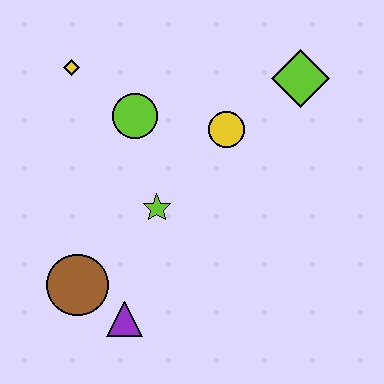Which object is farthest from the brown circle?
The lime diamond is farthest from the brown circle.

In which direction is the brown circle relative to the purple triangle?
The brown circle is to the left of the purple triangle.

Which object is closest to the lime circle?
The yellow diamond is closest to the lime circle.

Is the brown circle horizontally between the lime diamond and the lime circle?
No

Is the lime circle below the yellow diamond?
Yes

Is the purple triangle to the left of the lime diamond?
Yes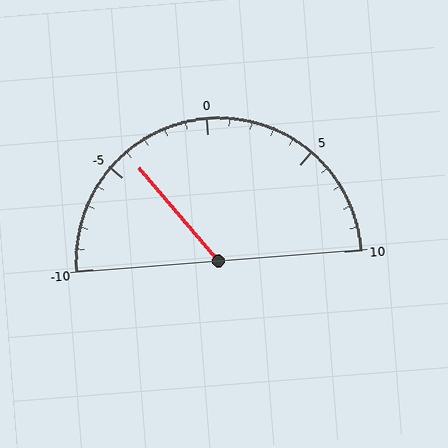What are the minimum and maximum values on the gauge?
The gauge ranges from -10 to 10.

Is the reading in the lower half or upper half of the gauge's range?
The reading is in the lower half of the range (-10 to 10).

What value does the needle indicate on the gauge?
The needle indicates approximately -4.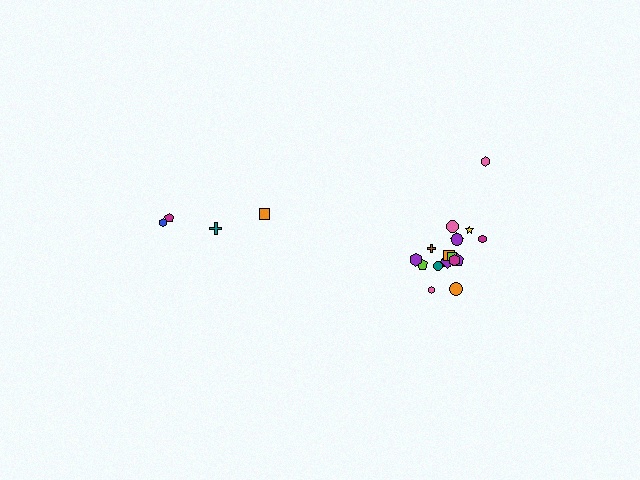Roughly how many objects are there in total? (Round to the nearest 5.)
Roughly 20 objects in total.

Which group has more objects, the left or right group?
The right group.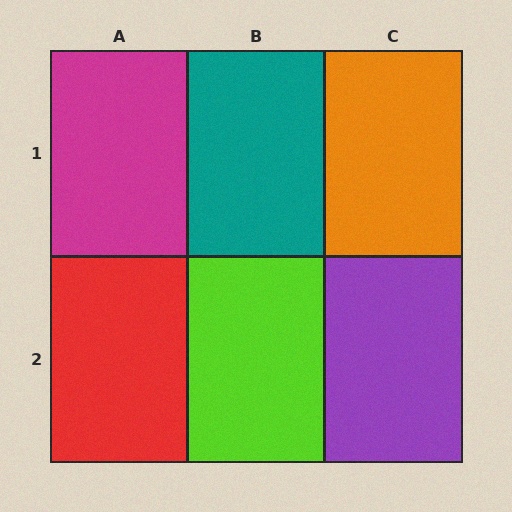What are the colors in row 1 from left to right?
Magenta, teal, orange.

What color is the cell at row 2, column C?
Purple.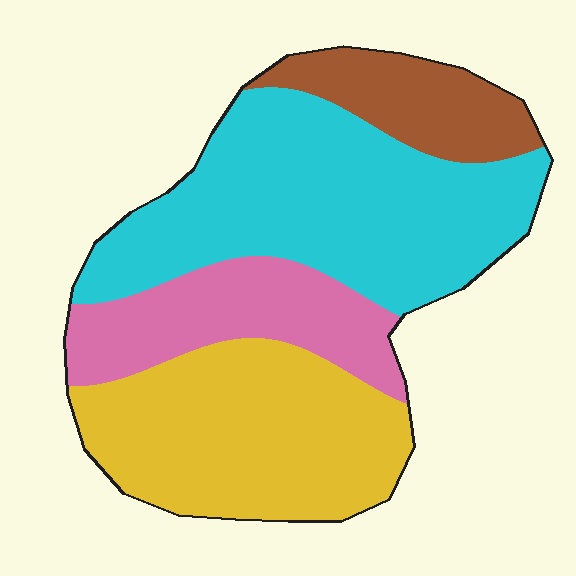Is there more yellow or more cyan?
Cyan.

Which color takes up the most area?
Cyan, at roughly 40%.